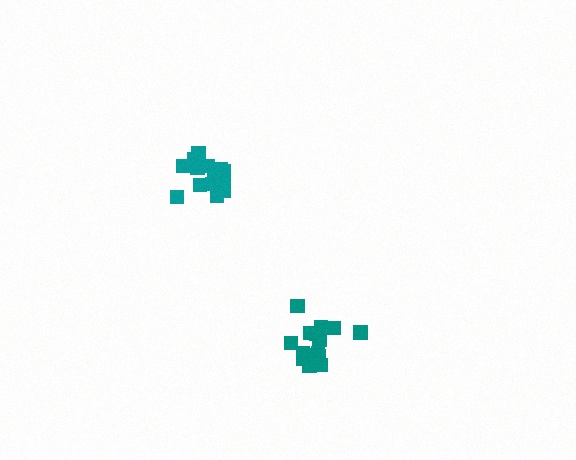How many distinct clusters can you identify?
There are 2 distinct clusters.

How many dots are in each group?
Group 1: 15 dots, Group 2: 15 dots (30 total).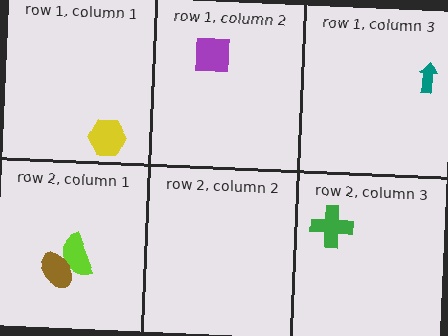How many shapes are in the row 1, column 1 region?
1.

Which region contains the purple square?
The row 1, column 2 region.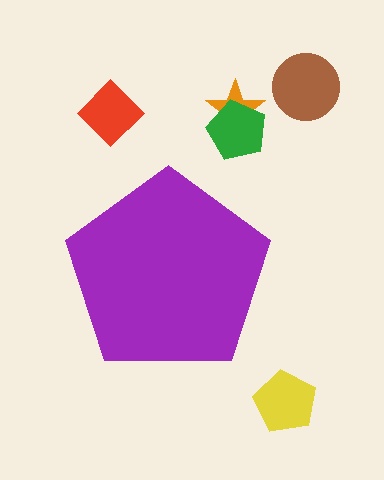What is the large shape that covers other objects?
A purple pentagon.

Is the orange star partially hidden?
No, the orange star is fully visible.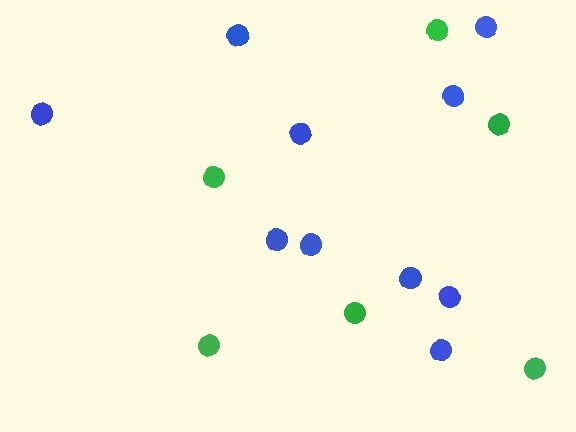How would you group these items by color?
There are 2 groups: one group of green circles (6) and one group of blue circles (10).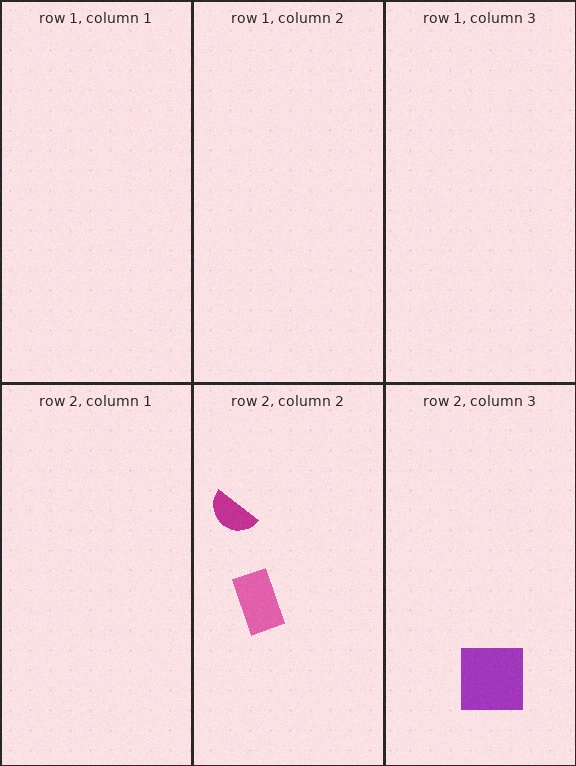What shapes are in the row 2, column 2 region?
The magenta semicircle, the pink rectangle.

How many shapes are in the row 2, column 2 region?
2.